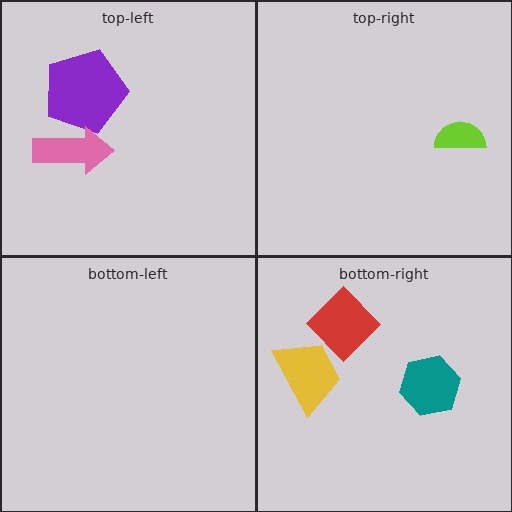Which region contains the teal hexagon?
The bottom-right region.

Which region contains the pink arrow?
The top-left region.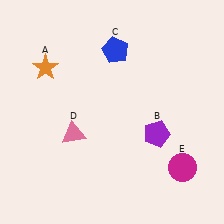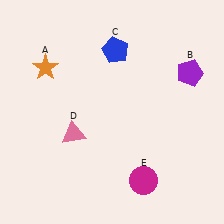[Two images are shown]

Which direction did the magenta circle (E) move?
The magenta circle (E) moved left.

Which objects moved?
The objects that moved are: the purple pentagon (B), the magenta circle (E).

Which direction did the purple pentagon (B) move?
The purple pentagon (B) moved up.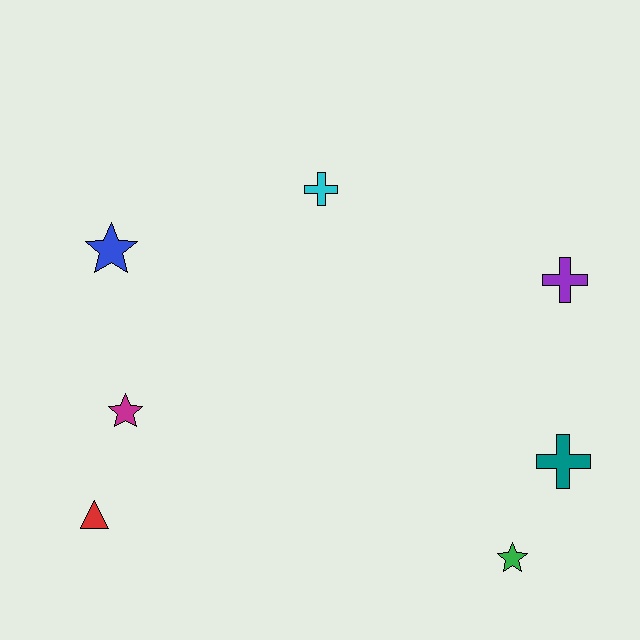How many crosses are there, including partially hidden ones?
There are 3 crosses.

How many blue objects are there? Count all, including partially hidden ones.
There is 1 blue object.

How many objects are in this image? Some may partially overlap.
There are 7 objects.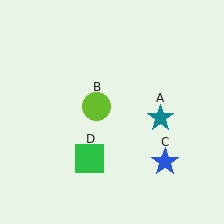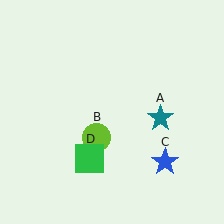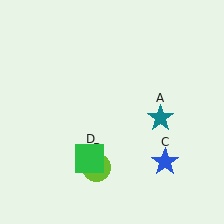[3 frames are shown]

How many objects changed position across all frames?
1 object changed position: lime circle (object B).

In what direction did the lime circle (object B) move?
The lime circle (object B) moved down.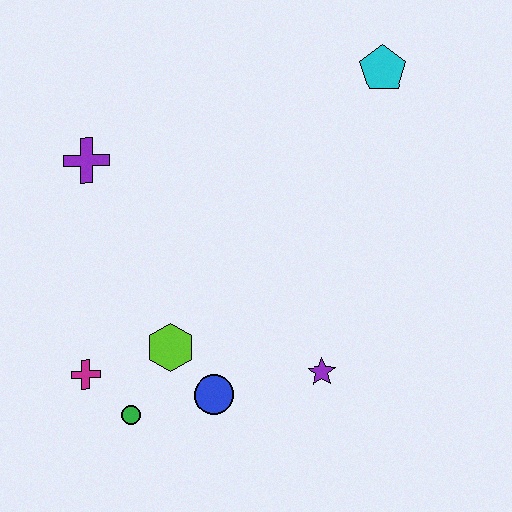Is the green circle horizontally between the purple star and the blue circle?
No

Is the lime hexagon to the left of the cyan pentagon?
Yes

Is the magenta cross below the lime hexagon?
Yes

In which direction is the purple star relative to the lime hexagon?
The purple star is to the right of the lime hexagon.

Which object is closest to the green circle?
The magenta cross is closest to the green circle.